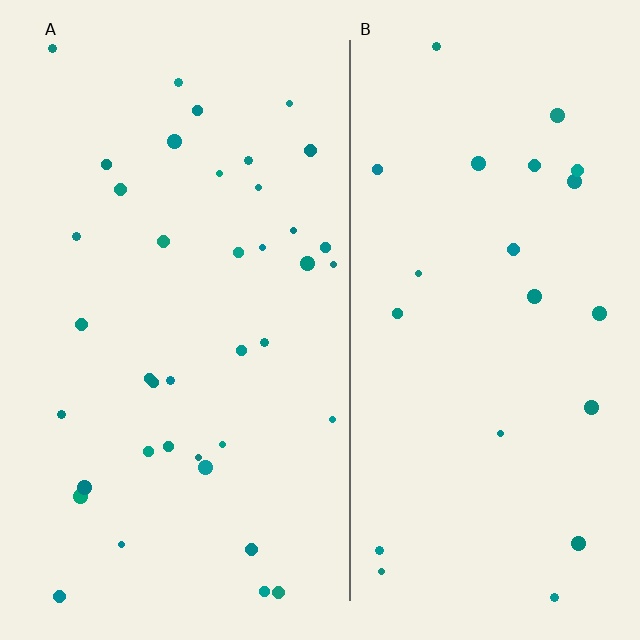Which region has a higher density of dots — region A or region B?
A (the left).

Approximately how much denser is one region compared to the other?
Approximately 1.7× — region A over region B.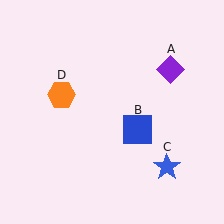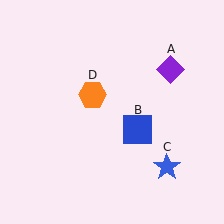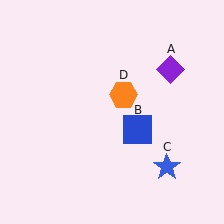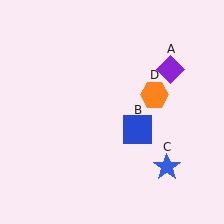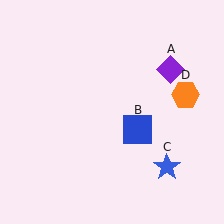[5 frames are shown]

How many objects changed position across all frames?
1 object changed position: orange hexagon (object D).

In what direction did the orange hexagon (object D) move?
The orange hexagon (object D) moved right.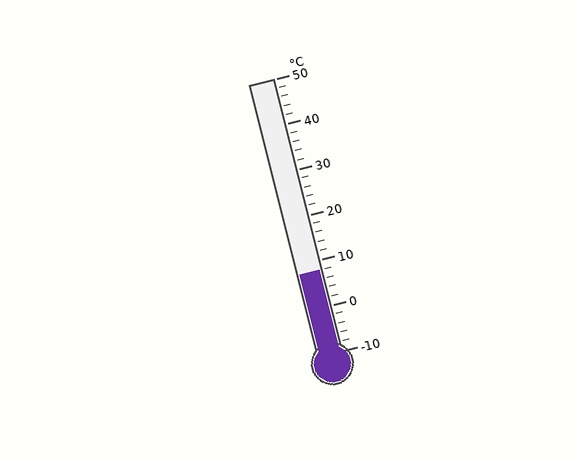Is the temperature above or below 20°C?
The temperature is below 20°C.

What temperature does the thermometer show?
The thermometer shows approximately 8°C.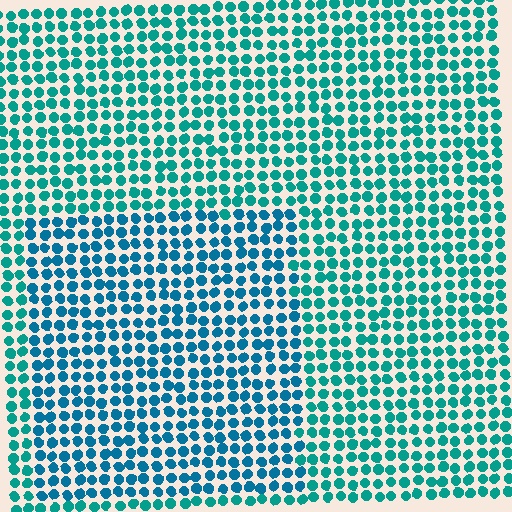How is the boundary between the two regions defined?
The boundary is defined purely by a slight shift in hue (about 23 degrees). Spacing, size, and orientation are identical on both sides.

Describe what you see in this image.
The image is filled with small teal elements in a uniform arrangement. A rectangle-shaped region is visible where the elements are tinted to a slightly different hue, forming a subtle color boundary.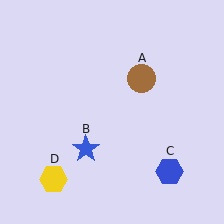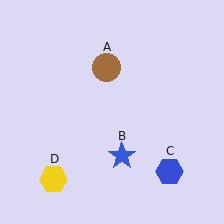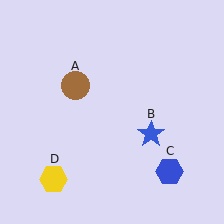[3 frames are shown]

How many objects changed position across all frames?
2 objects changed position: brown circle (object A), blue star (object B).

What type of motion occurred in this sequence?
The brown circle (object A), blue star (object B) rotated counterclockwise around the center of the scene.